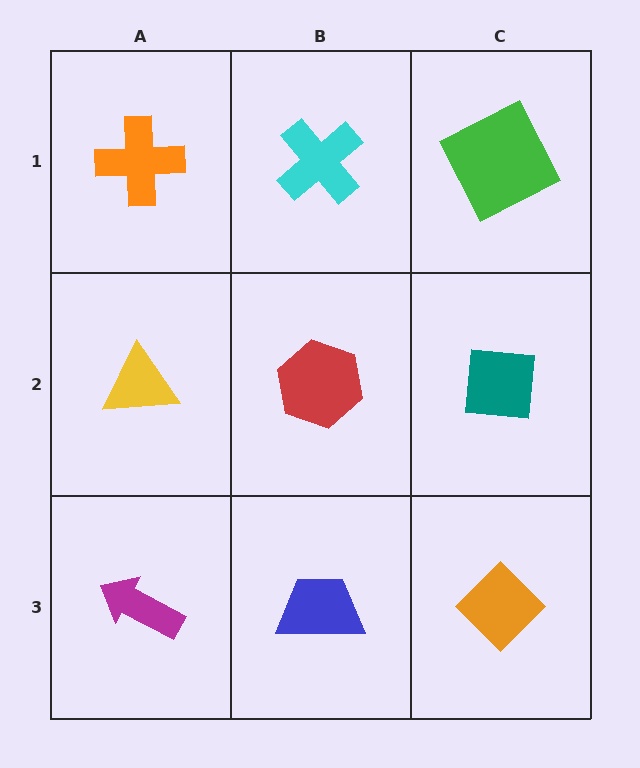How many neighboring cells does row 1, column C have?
2.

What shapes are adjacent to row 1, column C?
A teal square (row 2, column C), a cyan cross (row 1, column B).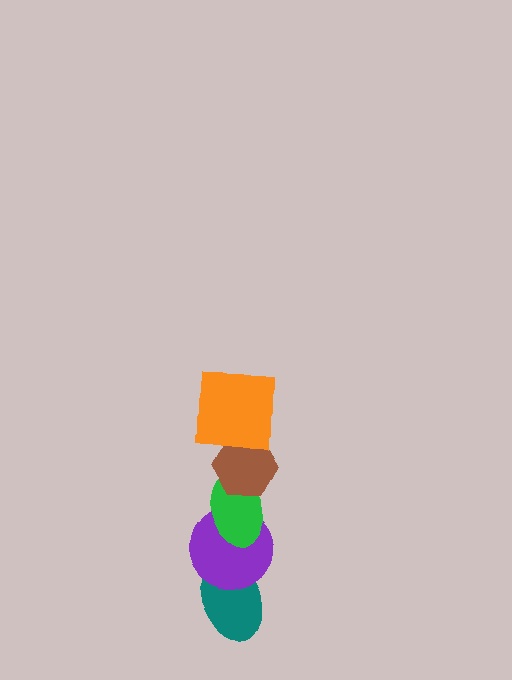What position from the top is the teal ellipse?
The teal ellipse is 5th from the top.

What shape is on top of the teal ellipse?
The purple circle is on top of the teal ellipse.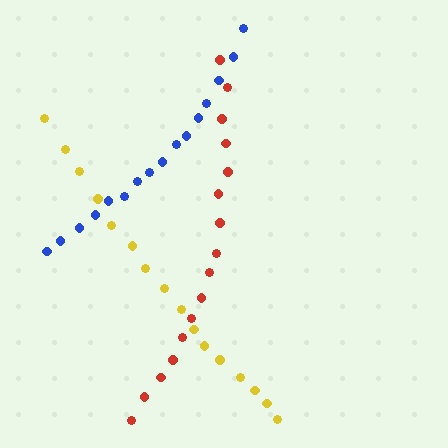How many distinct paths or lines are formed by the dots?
There are 3 distinct paths.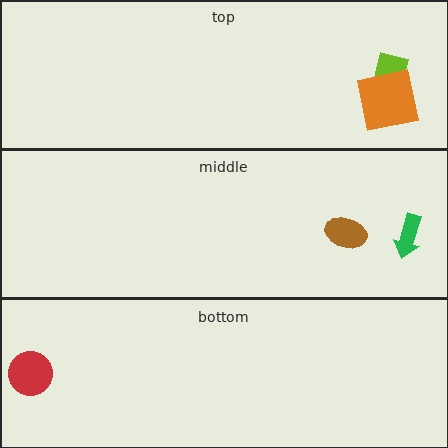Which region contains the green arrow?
The middle region.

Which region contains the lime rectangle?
The top region.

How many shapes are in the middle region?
2.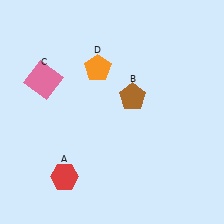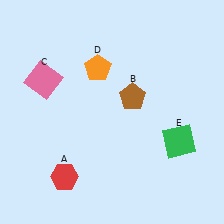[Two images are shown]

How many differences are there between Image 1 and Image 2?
There is 1 difference between the two images.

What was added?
A green square (E) was added in Image 2.